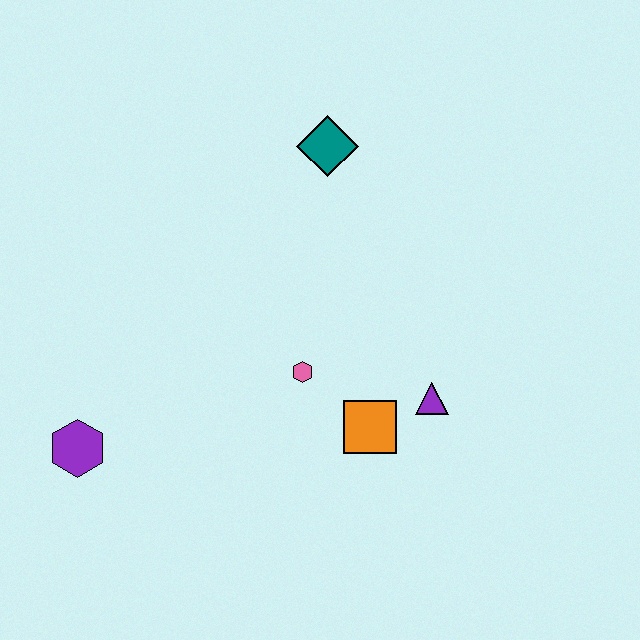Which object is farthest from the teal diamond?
The purple hexagon is farthest from the teal diamond.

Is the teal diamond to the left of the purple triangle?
Yes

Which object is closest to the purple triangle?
The orange square is closest to the purple triangle.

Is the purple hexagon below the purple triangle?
Yes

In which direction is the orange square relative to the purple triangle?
The orange square is to the left of the purple triangle.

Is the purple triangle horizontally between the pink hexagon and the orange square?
No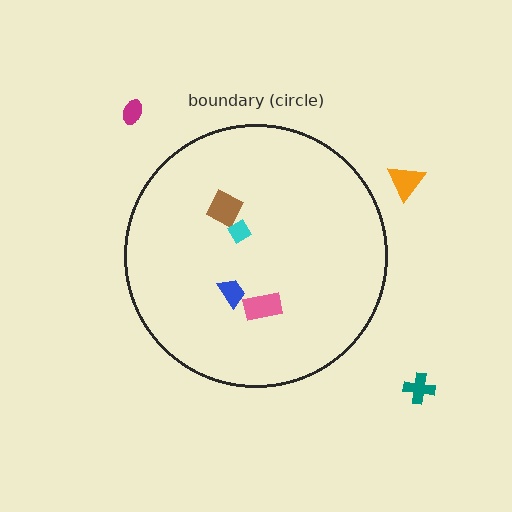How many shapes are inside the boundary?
4 inside, 3 outside.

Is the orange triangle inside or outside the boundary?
Outside.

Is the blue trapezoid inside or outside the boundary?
Inside.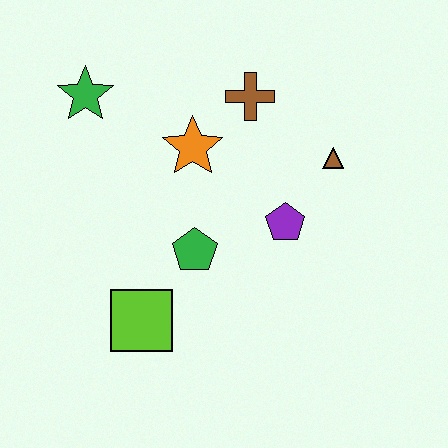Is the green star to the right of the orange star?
No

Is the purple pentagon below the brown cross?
Yes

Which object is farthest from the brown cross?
The lime square is farthest from the brown cross.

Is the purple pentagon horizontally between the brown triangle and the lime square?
Yes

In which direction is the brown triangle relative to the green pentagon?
The brown triangle is to the right of the green pentagon.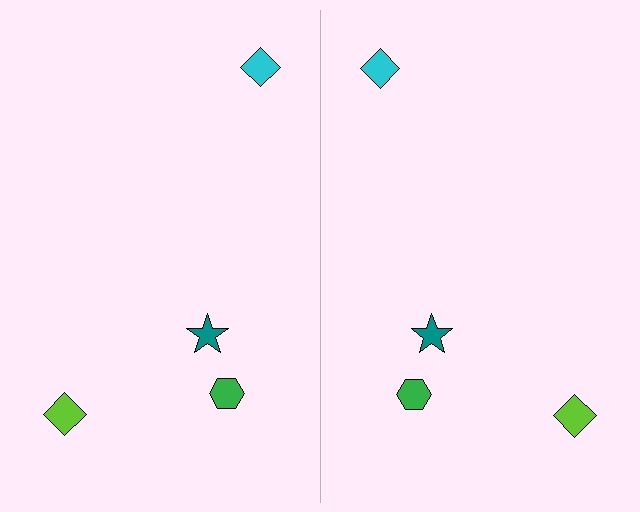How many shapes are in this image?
There are 8 shapes in this image.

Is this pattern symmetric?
Yes, this pattern has bilateral (reflection) symmetry.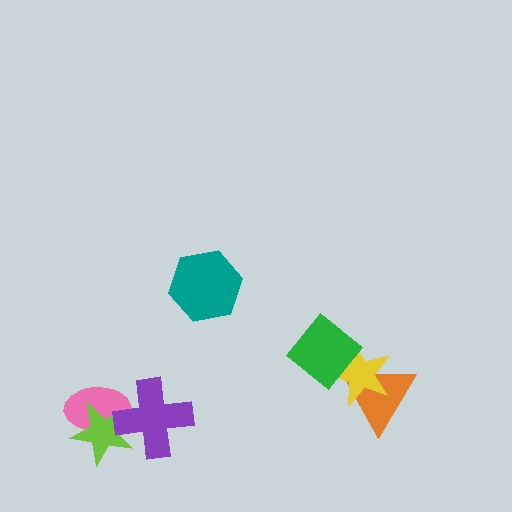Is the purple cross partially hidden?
No, no other shape covers it.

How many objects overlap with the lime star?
2 objects overlap with the lime star.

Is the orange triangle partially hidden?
Yes, it is partially covered by another shape.